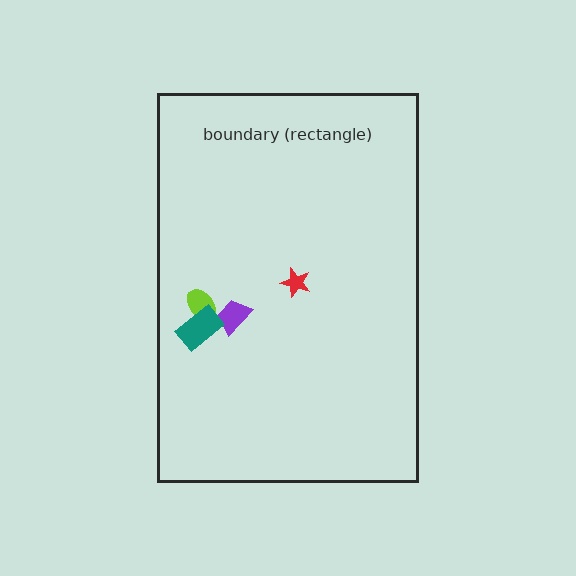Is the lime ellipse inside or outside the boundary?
Inside.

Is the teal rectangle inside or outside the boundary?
Inside.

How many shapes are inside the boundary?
4 inside, 0 outside.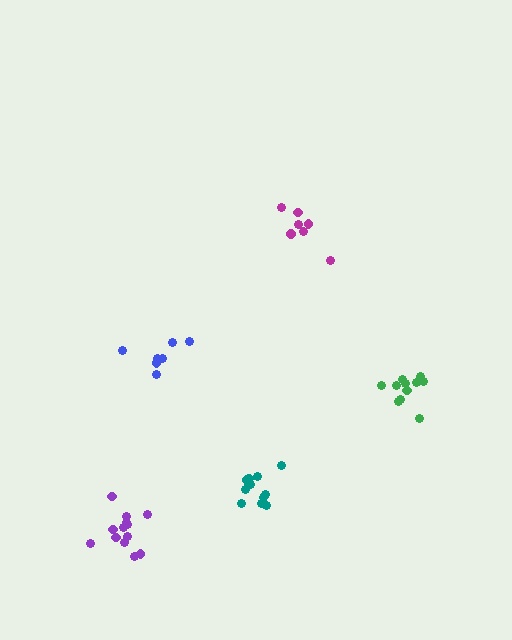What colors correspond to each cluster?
The clusters are colored: magenta, purple, green, blue, teal.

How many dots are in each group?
Group 1: 7 dots, Group 2: 13 dots, Group 3: 11 dots, Group 4: 7 dots, Group 5: 12 dots (50 total).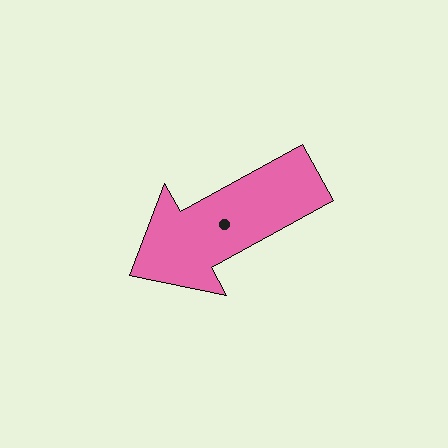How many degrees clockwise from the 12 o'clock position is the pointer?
Approximately 241 degrees.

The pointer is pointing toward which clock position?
Roughly 8 o'clock.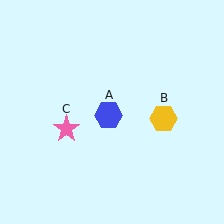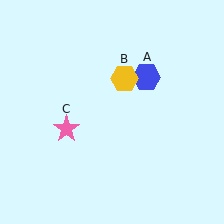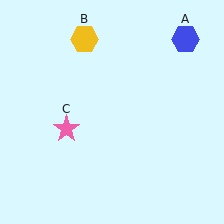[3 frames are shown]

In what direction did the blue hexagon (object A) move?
The blue hexagon (object A) moved up and to the right.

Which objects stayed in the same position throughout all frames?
Pink star (object C) remained stationary.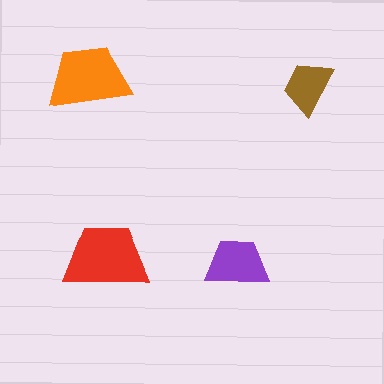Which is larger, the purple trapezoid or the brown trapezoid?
The purple one.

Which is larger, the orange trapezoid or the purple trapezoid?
The orange one.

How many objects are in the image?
There are 4 objects in the image.